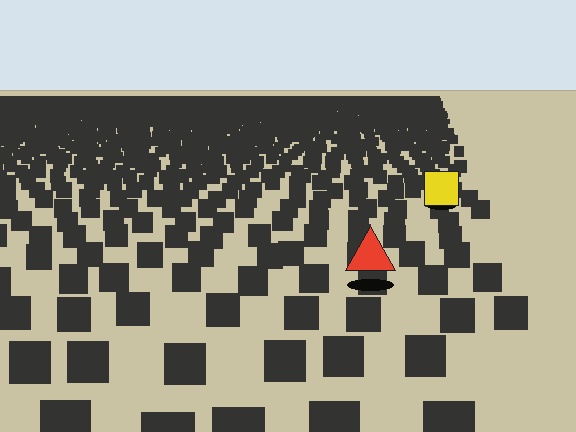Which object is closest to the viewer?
The red triangle is closest. The texture marks near it are larger and more spread out.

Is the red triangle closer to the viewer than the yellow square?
Yes. The red triangle is closer — you can tell from the texture gradient: the ground texture is coarser near it.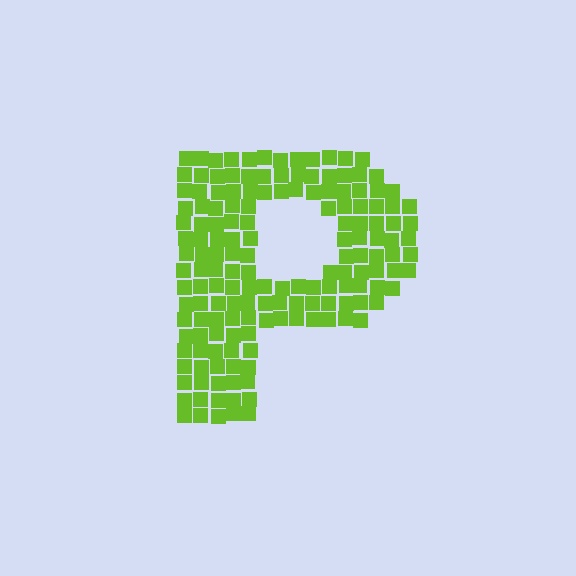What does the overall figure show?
The overall figure shows the letter P.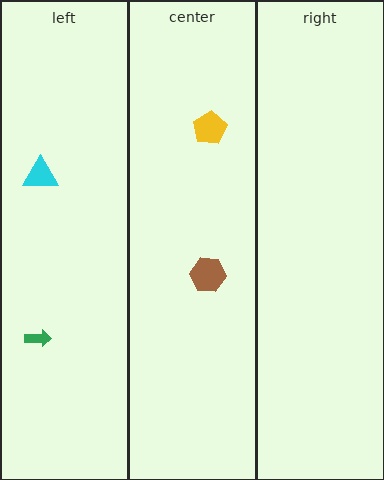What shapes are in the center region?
The yellow pentagon, the brown hexagon.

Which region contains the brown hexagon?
The center region.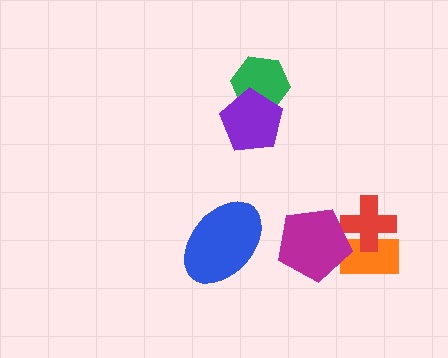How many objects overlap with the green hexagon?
1 object overlaps with the green hexagon.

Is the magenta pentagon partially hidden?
No, no other shape covers it.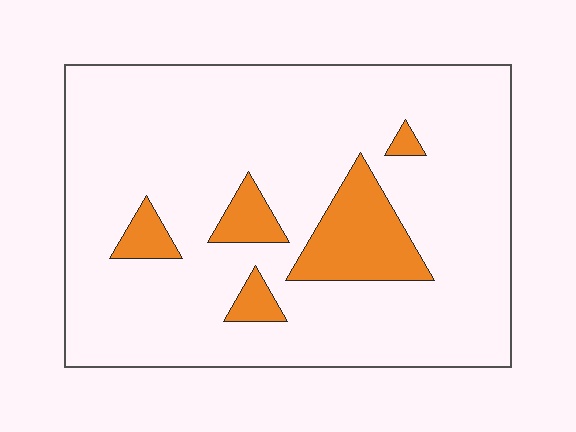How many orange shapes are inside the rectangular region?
5.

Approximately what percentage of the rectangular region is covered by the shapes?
Approximately 15%.